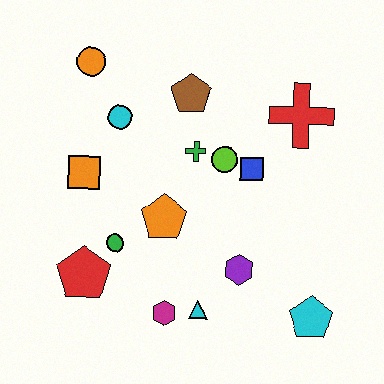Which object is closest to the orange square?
The cyan circle is closest to the orange square.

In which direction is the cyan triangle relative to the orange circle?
The cyan triangle is below the orange circle.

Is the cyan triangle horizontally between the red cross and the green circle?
Yes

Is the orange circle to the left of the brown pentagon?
Yes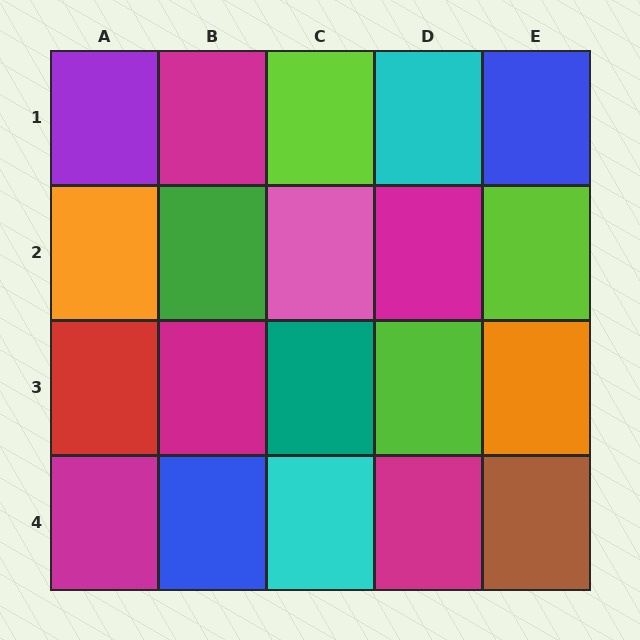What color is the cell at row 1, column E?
Blue.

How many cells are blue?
2 cells are blue.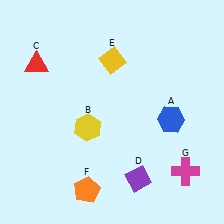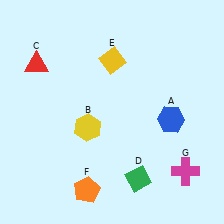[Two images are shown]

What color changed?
The diamond (D) changed from purple in Image 1 to green in Image 2.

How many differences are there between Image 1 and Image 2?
There is 1 difference between the two images.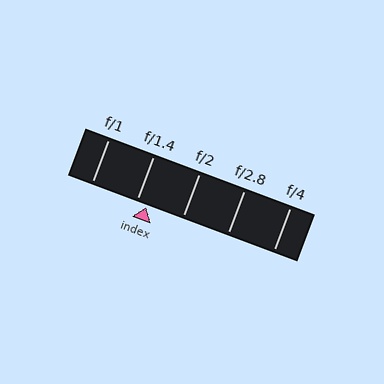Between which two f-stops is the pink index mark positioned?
The index mark is between f/1.4 and f/2.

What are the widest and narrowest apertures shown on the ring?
The widest aperture shown is f/1 and the narrowest is f/4.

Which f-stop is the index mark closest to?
The index mark is closest to f/1.4.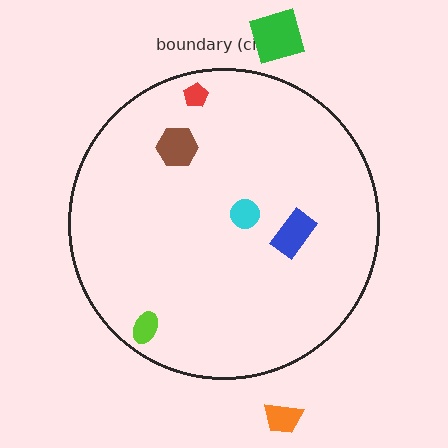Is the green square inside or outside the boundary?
Outside.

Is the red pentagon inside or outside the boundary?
Inside.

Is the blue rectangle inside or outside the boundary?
Inside.